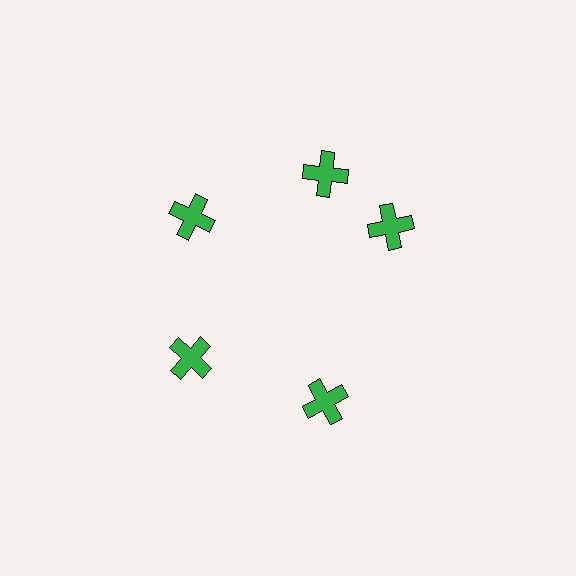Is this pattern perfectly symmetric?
No. The 5 green crosses are arranged in a ring, but one element near the 3 o'clock position is rotated out of alignment along the ring, breaking the 5-fold rotational symmetry.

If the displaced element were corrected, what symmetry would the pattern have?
It would have 5-fold rotational symmetry — the pattern would map onto itself every 72 degrees.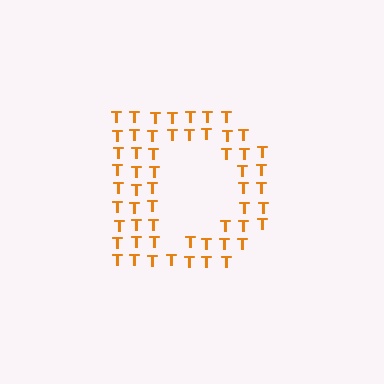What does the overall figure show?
The overall figure shows the letter D.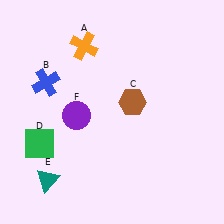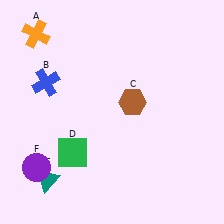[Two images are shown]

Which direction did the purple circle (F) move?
The purple circle (F) moved down.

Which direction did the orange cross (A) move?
The orange cross (A) moved left.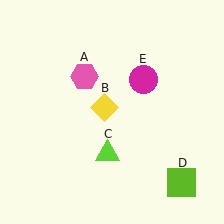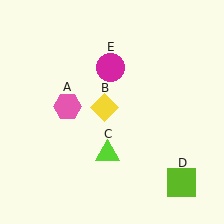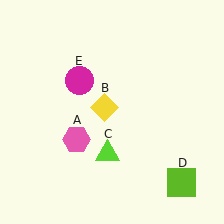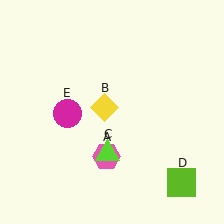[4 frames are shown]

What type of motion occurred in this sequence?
The pink hexagon (object A), magenta circle (object E) rotated counterclockwise around the center of the scene.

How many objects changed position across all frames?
2 objects changed position: pink hexagon (object A), magenta circle (object E).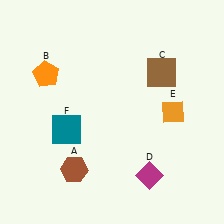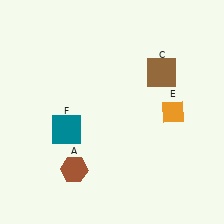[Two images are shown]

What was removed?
The orange pentagon (B), the magenta diamond (D) were removed in Image 2.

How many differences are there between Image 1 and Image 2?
There are 2 differences between the two images.